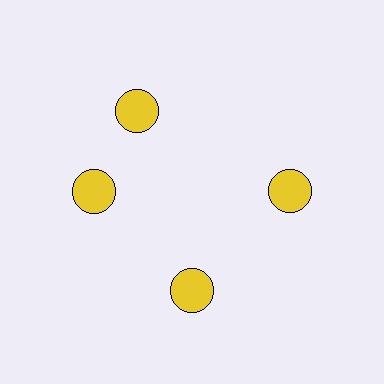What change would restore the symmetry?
The symmetry would be restored by rotating it back into even spacing with its neighbors so that all 4 circles sit at equal angles and equal distance from the center.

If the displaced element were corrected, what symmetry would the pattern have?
It would have 4-fold rotational symmetry — the pattern would map onto itself every 90 degrees.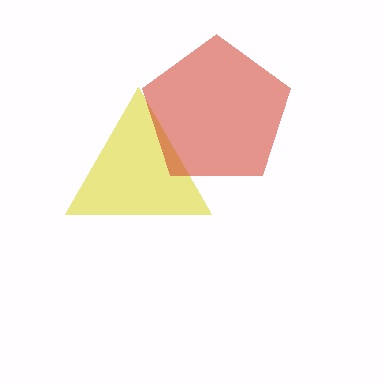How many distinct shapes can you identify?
There are 2 distinct shapes: a yellow triangle, a red pentagon.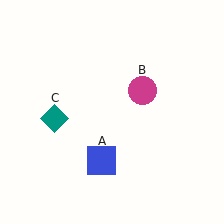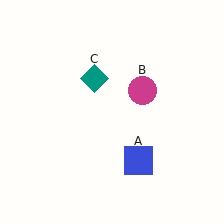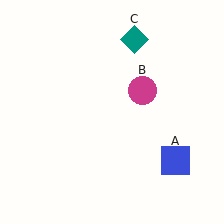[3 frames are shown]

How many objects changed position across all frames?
2 objects changed position: blue square (object A), teal diamond (object C).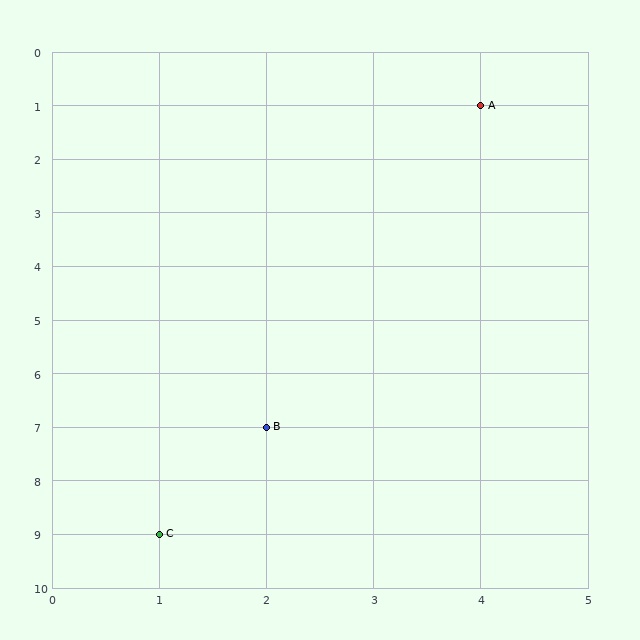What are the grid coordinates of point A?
Point A is at grid coordinates (4, 1).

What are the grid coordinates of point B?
Point B is at grid coordinates (2, 7).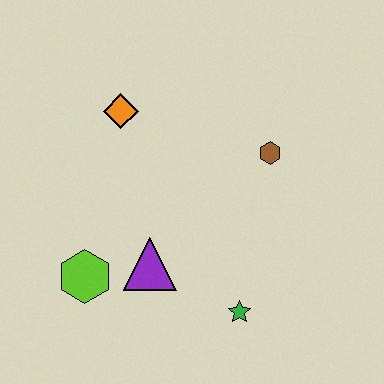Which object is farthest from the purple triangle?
The brown hexagon is farthest from the purple triangle.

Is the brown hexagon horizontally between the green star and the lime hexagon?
No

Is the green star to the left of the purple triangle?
No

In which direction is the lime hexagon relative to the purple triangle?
The lime hexagon is to the left of the purple triangle.